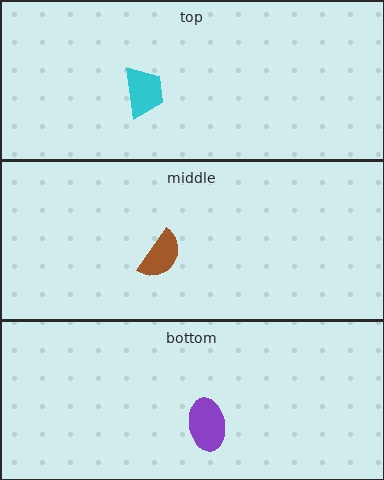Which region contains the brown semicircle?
The middle region.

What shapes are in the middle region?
The brown semicircle.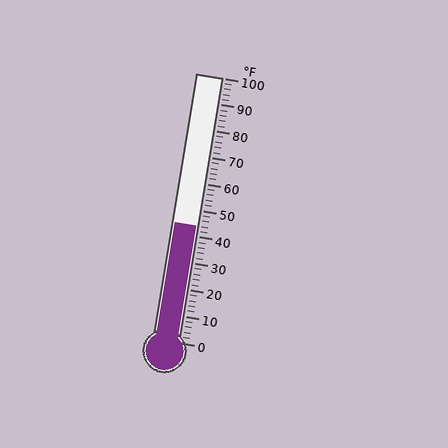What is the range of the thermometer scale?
The thermometer scale ranges from 0°F to 100°F.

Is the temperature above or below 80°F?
The temperature is below 80°F.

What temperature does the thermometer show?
The thermometer shows approximately 44°F.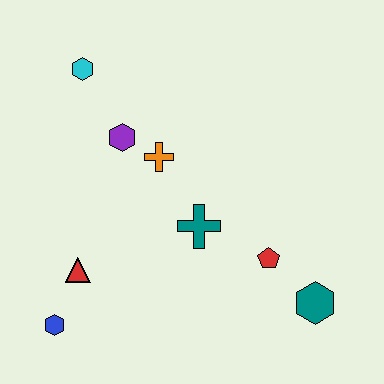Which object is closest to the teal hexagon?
The red pentagon is closest to the teal hexagon.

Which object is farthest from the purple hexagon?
The teal hexagon is farthest from the purple hexagon.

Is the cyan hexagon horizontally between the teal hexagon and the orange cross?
No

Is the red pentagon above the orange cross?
No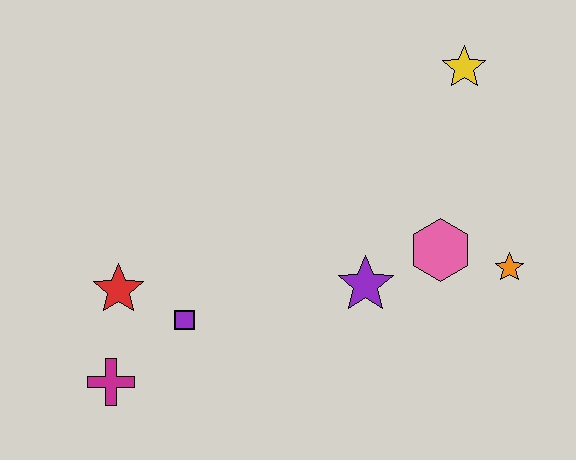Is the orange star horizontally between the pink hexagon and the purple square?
No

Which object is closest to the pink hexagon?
The orange star is closest to the pink hexagon.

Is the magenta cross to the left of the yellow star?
Yes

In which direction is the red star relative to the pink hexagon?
The red star is to the left of the pink hexagon.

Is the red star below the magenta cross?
No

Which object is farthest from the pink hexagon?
The magenta cross is farthest from the pink hexagon.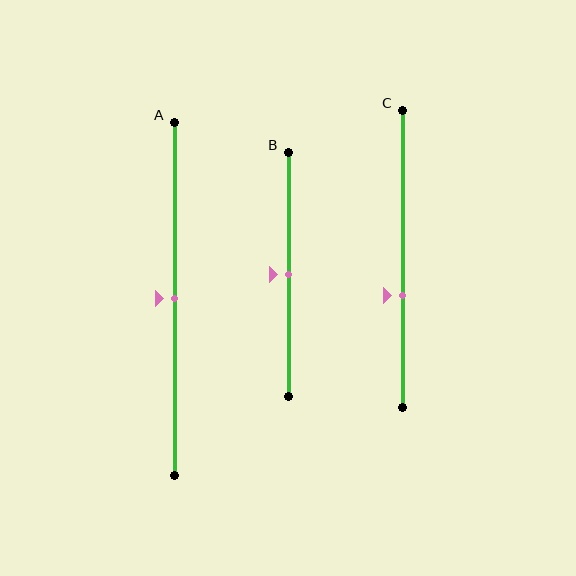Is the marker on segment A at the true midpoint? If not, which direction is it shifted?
Yes, the marker on segment A is at the true midpoint.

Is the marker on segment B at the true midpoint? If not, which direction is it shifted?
Yes, the marker on segment B is at the true midpoint.